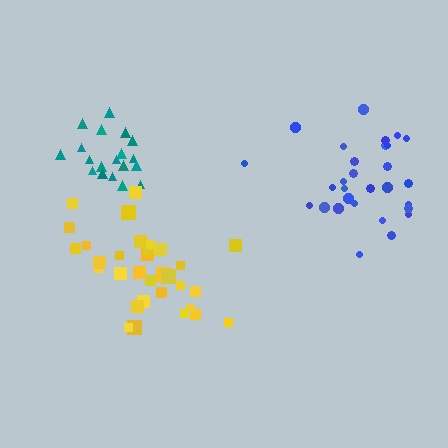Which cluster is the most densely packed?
Teal.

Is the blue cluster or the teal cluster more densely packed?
Teal.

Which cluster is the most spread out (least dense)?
Blue.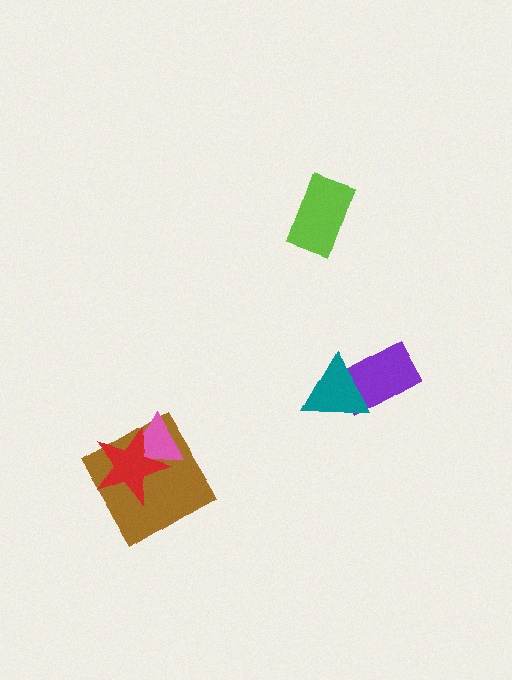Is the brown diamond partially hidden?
Yes, it is partially covered by another shape.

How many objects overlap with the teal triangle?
1 object overlaps with the teal triangle.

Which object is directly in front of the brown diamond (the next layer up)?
The pink triangle is directly in front of the brown diamond.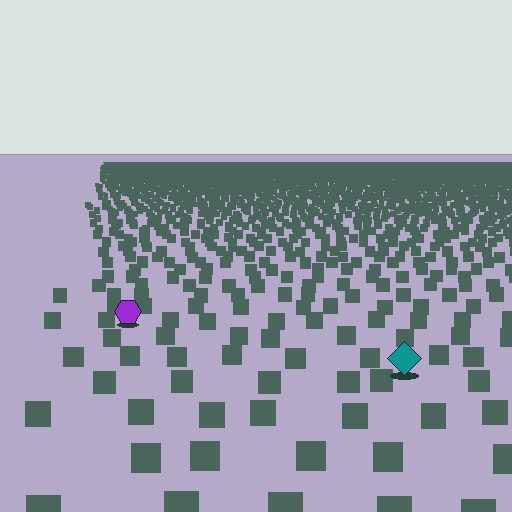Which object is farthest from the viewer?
The purple hexagon is farthest from the viewer. It appears smaller and the ground texture around it is denser.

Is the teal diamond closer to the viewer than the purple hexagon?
Yes. The teal diamond is closer — you can tell from the texture gradient: the ground texture is coarser near it.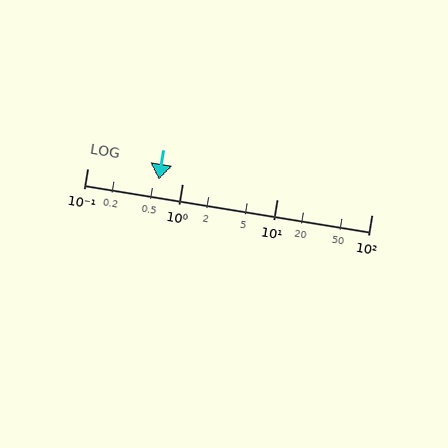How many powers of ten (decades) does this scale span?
The scale spans 3 decades, from 0.1 to 100.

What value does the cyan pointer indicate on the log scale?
The pointer indicates approximately 0.57.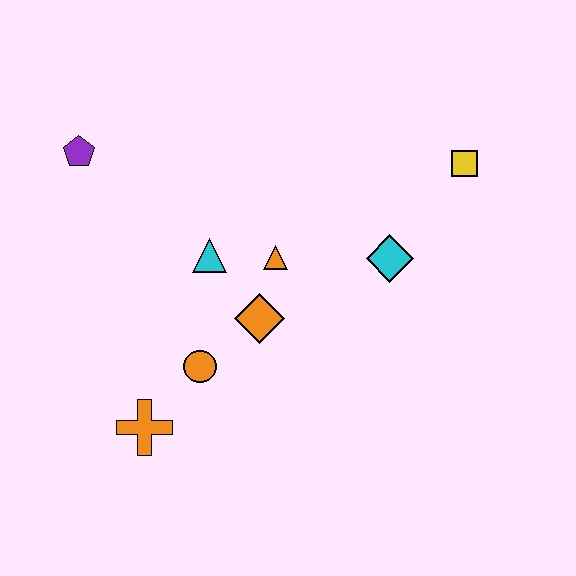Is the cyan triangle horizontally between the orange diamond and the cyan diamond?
No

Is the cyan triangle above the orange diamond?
Yes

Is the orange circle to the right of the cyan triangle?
No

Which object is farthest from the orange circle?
The yellow square is farthest from the orange circle.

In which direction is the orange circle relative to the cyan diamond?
The orange circle is to the left of the cyan diamond.